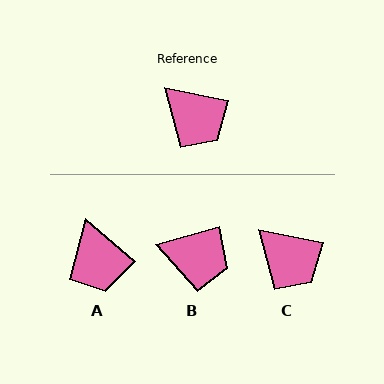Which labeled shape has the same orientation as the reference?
C.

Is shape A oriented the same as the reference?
No, it is off by about 29 degrees.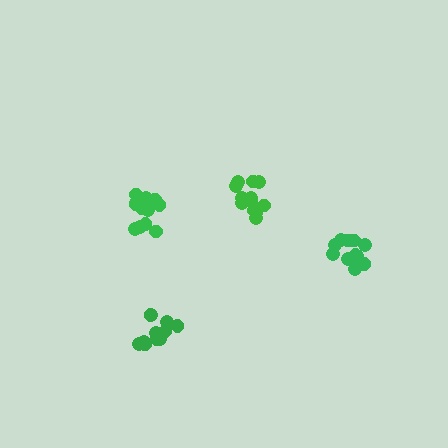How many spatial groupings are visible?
There are 4 spatial groupings.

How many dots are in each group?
Group 1: 11 dots, Group 2: 12 dots, Group 3: 13 dots, Group 4: 13 dots (49 total).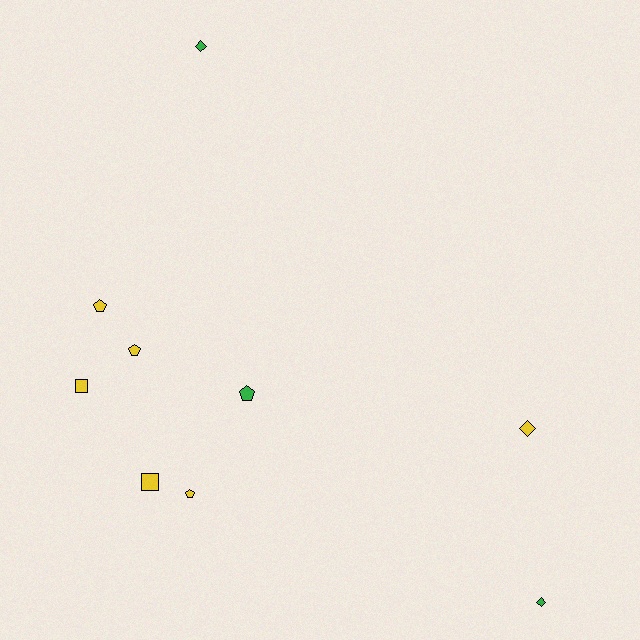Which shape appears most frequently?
Pentagon, with 4 objects.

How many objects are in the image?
There are 9 objects.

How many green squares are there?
There are no green squares.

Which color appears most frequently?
Yellow, with 6 objects.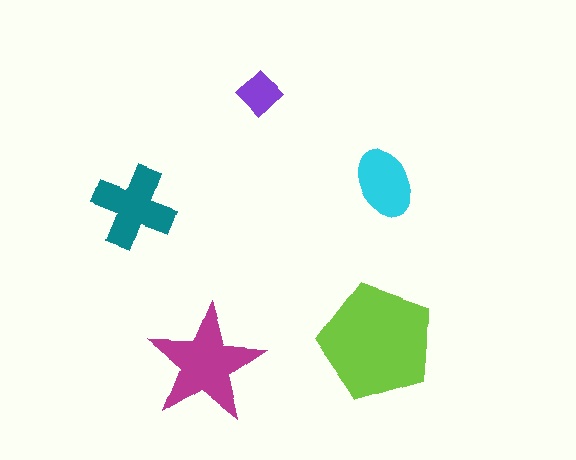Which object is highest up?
The purple diamond is topmost.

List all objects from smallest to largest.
The purple diamond, the cyan ellipse, the teal cross, the magenta star, the lime pentagon.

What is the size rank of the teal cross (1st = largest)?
3rd.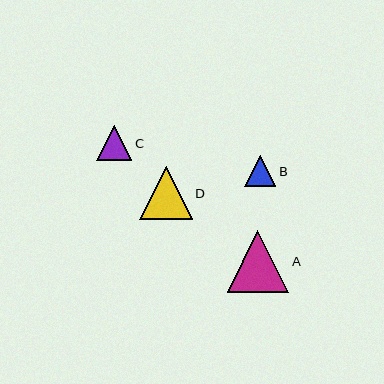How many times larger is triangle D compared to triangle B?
Triangle D is approximately 1.7 times the size of triangle B.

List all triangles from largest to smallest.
From largest to smallest: A, D, C, B.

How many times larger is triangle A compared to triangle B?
Triangle A is approximately 2.0 times the size of triangle B.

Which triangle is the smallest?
Triangle B is the smallest with a size of approximately 31 pixels.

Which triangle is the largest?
Triangle A is the largest with a size of approximately 61 pixels.